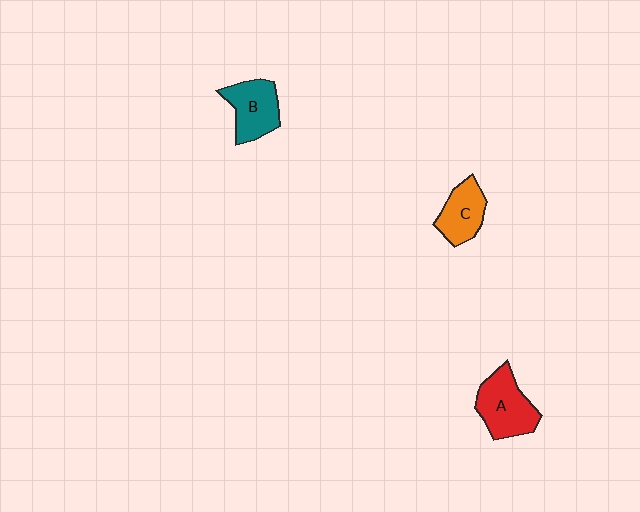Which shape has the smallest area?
Shape C (orange).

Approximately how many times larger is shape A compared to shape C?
Approximately 1.3 times.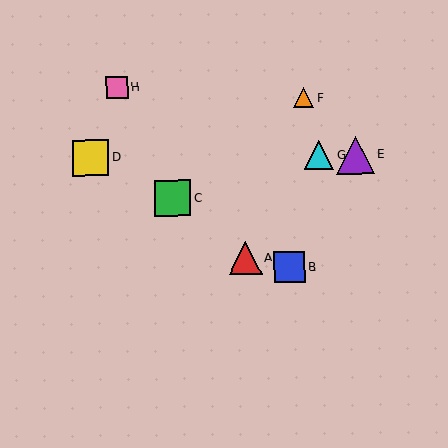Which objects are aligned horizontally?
Objects D, E, G are aligned horizontally.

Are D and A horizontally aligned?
No, D is at y≈158 and A is at y≈258.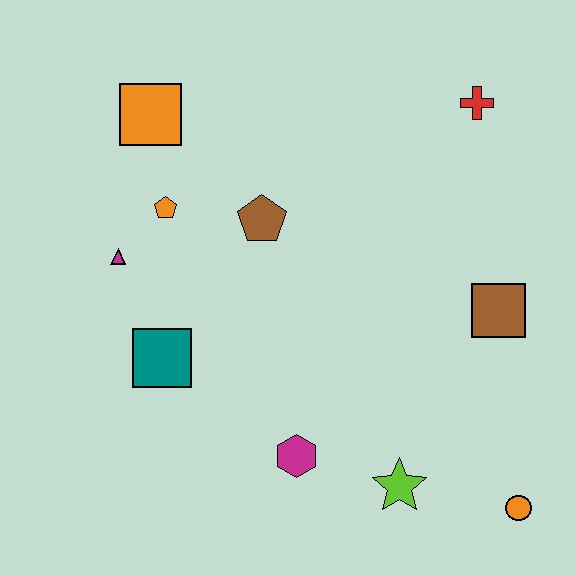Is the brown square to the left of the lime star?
No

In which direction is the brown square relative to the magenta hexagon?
The brown square is to the right of the magenta hexagon.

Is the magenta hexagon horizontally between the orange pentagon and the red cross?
Yes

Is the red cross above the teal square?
Yes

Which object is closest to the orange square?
The orange pentagon is closest to the orange square.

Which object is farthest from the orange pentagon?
The orange circle is farthest from the orange pentagon.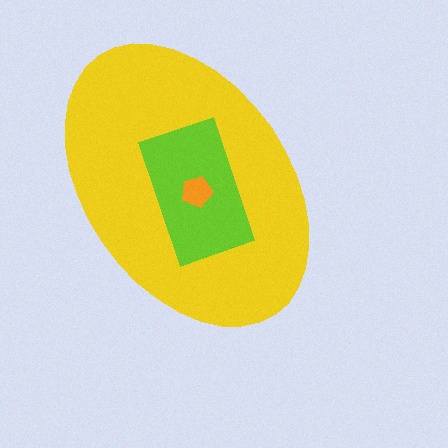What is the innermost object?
The orange pentagon.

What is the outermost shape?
The yellow ellipse.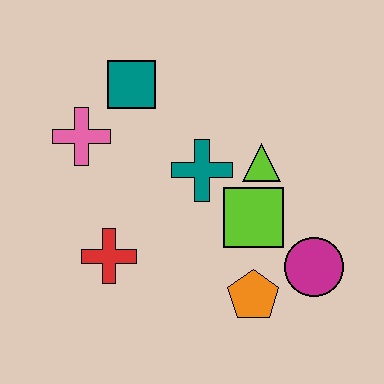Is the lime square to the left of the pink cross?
No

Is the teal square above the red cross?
Yes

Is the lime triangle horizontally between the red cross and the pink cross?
No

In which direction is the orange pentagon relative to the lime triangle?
The orange pentagon is below the lime triangle.